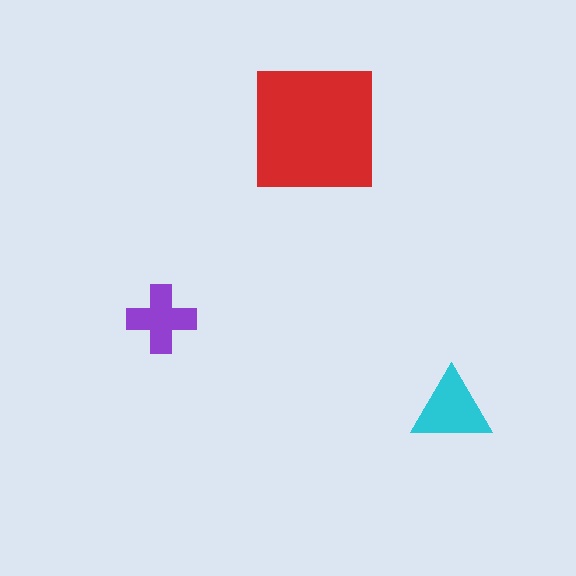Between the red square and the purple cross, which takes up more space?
The red square.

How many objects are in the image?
There are 3 objects in the image.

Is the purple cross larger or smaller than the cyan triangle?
Smaller.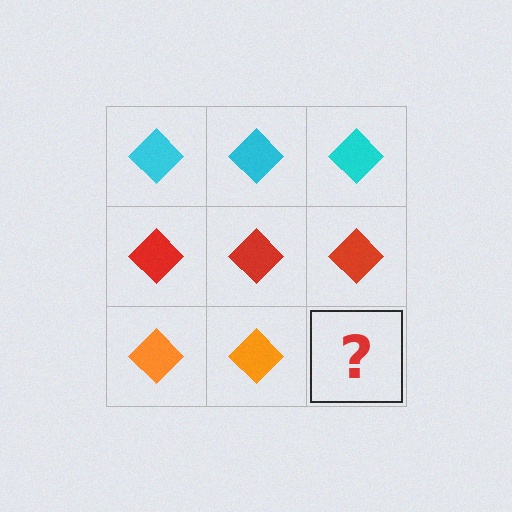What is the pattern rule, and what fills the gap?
The rule is that each row has a consistent color. The gap should be filled with an orange diamond.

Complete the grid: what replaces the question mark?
The question mark should be replaced with an orange diamond.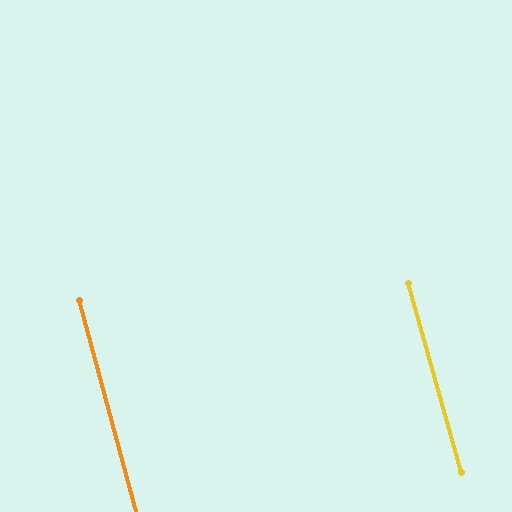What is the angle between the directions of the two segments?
Approximately 0 degrees.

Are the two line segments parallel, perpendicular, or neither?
Parallel — their directions differ by only 0.5°.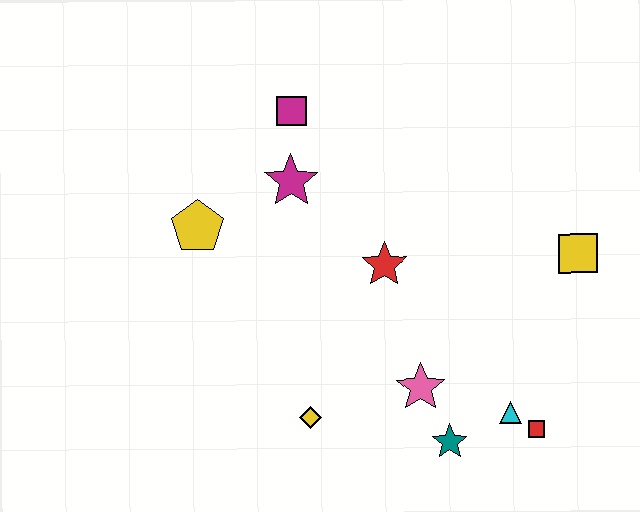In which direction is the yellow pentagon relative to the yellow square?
The yellow pentagon is to the left of the yellow square.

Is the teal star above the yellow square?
No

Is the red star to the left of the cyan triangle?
Yes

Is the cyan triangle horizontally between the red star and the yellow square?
Yes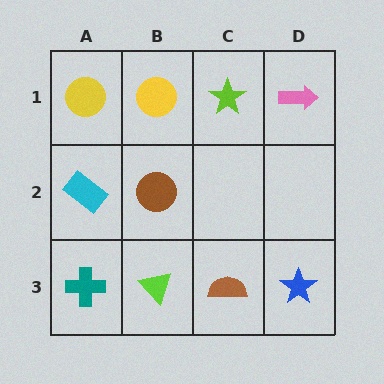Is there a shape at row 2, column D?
No, that cell is empty.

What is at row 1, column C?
A lime star.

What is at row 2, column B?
A brown circle.